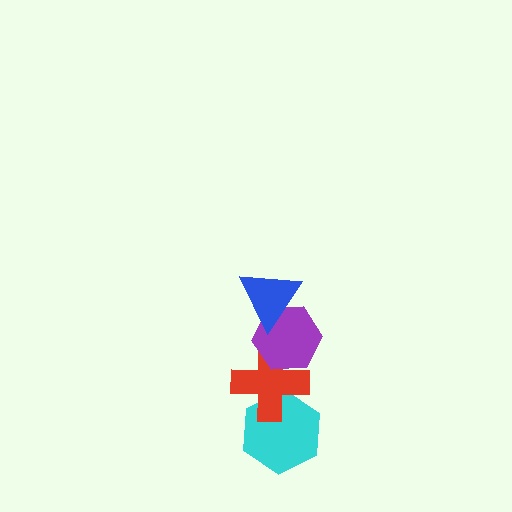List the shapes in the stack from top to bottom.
From top to bottom: the blue triangle, the purple hexagon, the red cross, the cyan hexagon.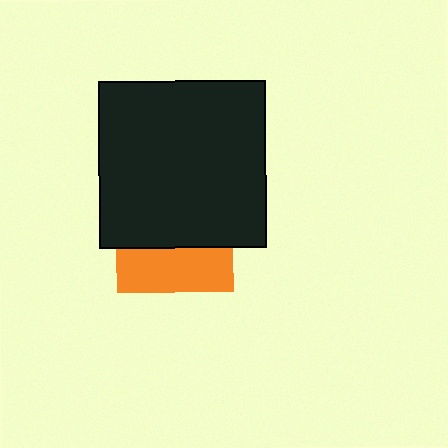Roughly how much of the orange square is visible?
A small part of it is visible (roughly 38%).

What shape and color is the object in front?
The object in front is a black square.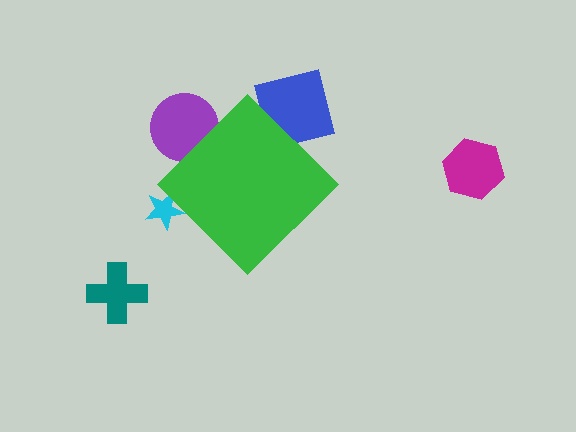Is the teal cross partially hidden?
No, the teal cross is fully visible.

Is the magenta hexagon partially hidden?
No, the magenta hexagon is fully visible.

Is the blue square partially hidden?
Yes, the blue square is partially hidden behind the green diamond.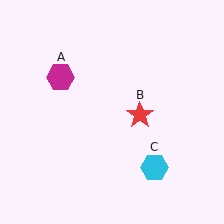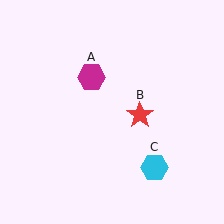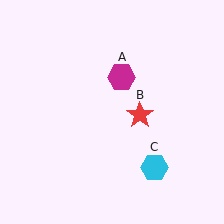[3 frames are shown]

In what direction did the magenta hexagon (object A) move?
The magenta hexagon (object A) moved right.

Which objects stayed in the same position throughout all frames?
Red star (object B) and cyan hexagon (object C) remained stationary.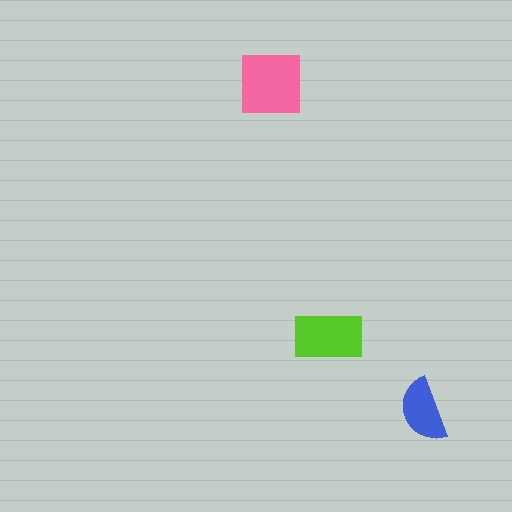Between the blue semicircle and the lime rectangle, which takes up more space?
The lime rectangle.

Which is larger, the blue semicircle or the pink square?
The pink square.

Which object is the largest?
The pink square.